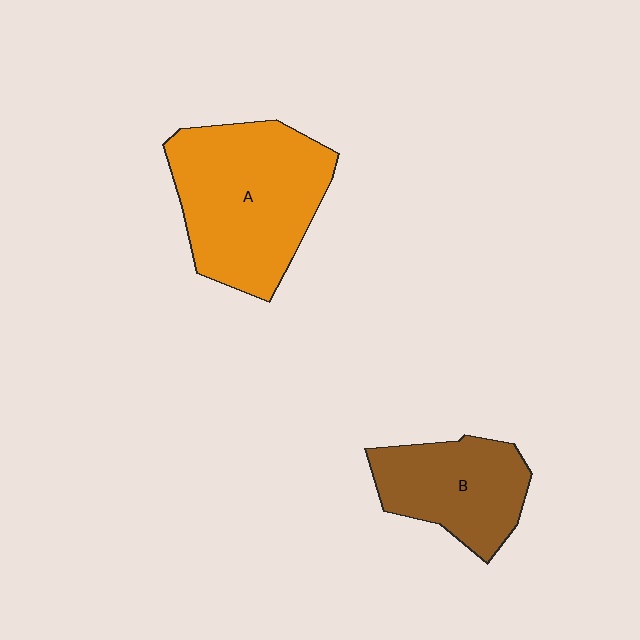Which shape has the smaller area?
Shape B (brown).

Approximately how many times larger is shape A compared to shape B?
Approximately 1.6 times.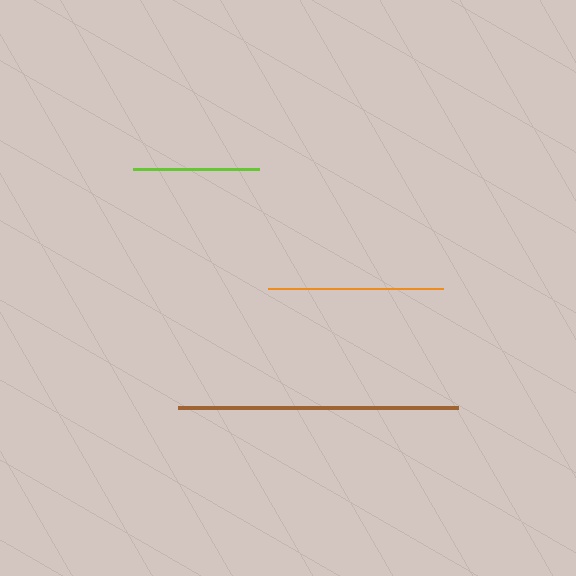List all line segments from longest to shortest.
From longest to shortest: brown, orange, lime.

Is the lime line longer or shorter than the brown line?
The brown line is longer than the lime line.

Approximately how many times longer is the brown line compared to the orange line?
The brown line is approximately 1.6 times the length of the orange line.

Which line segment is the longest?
The brown line is the longest at approximately 280 pixels.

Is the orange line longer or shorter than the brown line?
The brown line is longer than the orange line.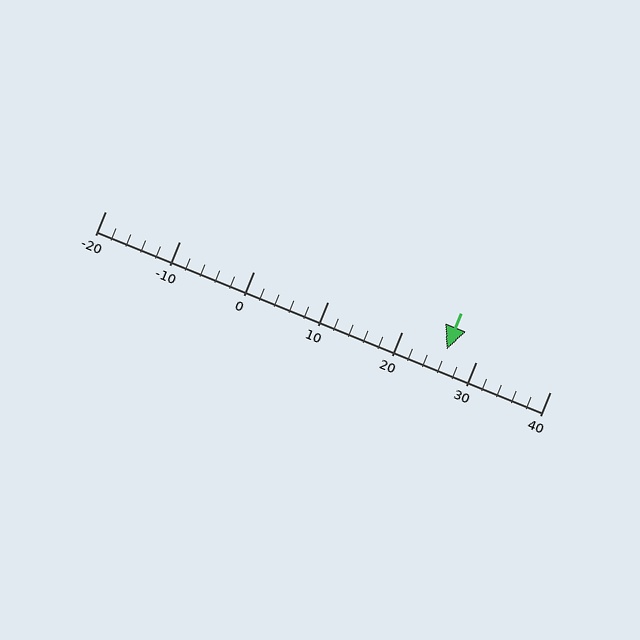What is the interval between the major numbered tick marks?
The major tick marks are spaced 10 units apart.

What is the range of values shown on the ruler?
The ruler shows values from -20 to 40.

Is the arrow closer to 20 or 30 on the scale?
The arrow is closer to 30.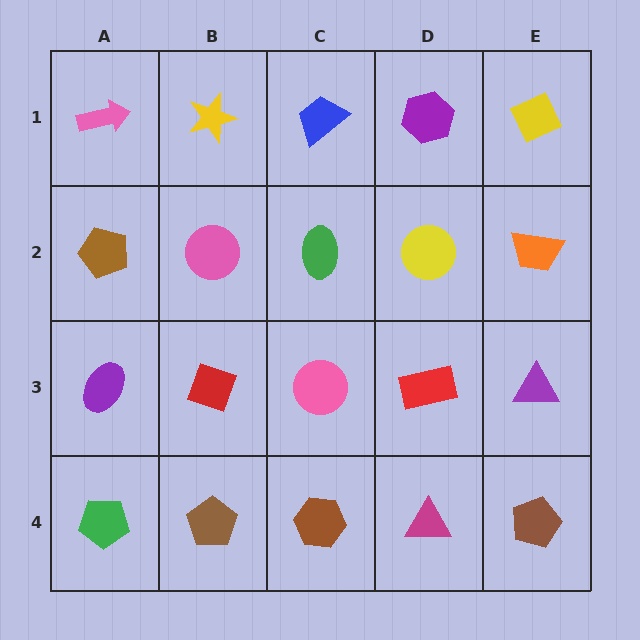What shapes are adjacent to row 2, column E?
A yellow diamond (row 1, column E), a purple triangle (row 3, column E), a yellow circle (row 2, column D).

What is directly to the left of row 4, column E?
A magenta triangle.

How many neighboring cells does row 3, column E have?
3.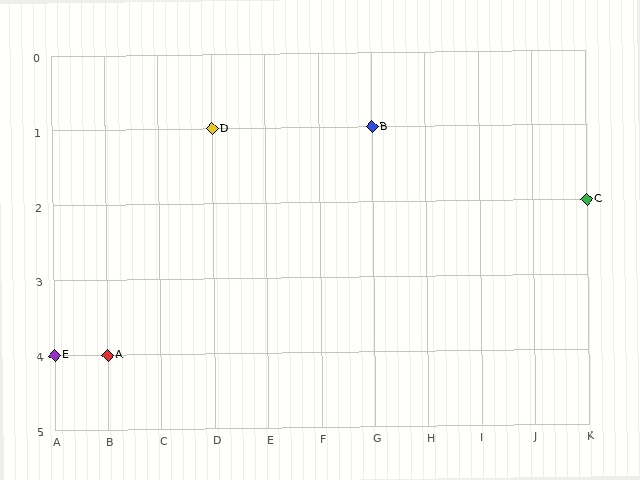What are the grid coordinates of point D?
Point D is at grid coordinates (D, 1).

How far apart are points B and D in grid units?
Points B and D are 3 columns apart.